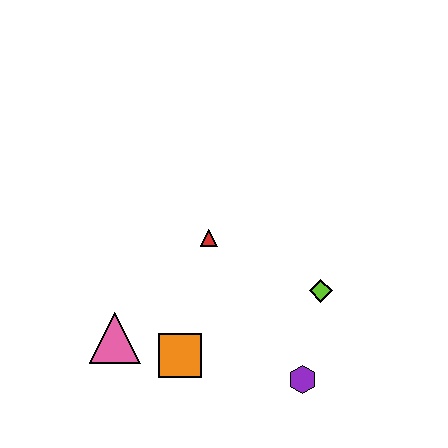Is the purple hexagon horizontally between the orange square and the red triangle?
No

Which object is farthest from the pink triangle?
The lime diamond is farthest from the pink triangle.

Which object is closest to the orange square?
The pink triangle is closest to the orange square.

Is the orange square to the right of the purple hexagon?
No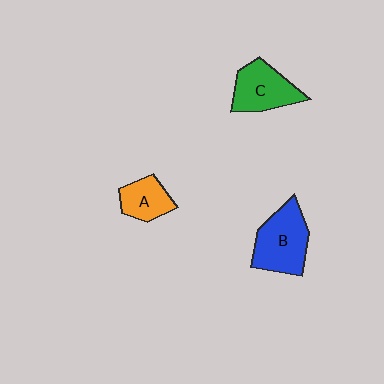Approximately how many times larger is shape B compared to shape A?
Approximately 1.7 times.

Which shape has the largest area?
Shape B (blue).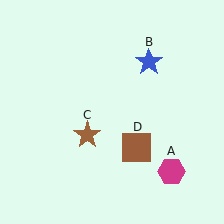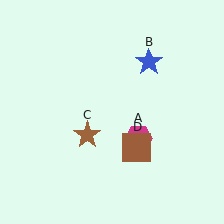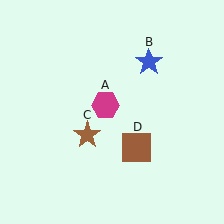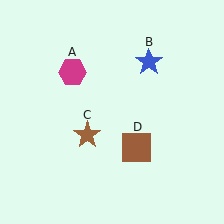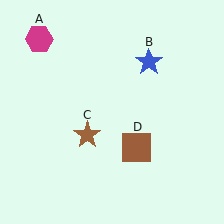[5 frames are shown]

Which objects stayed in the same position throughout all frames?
Blue star (object B) and brown star (object C) and brown square (object D) remained stationary.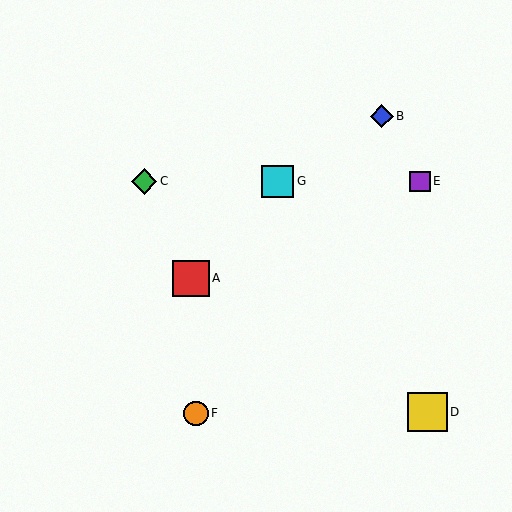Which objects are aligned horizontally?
Objects C, E, G are aligned horizontally.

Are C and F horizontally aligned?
No, C is at y≈181 and F is at y≈413.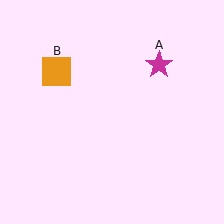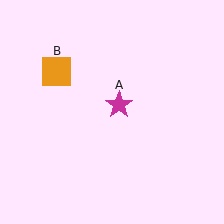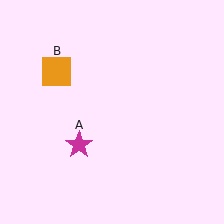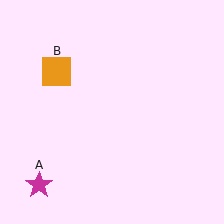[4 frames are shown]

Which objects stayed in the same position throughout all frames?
Orange square (object B) remained stationary.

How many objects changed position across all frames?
1 object changed position: magenta star (object A).